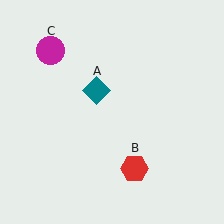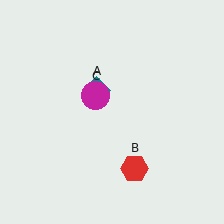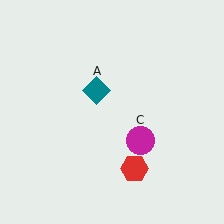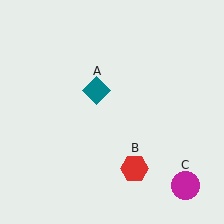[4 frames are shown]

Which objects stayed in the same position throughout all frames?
Teal diamond (object A) and red hexagon (object B) remained stationary.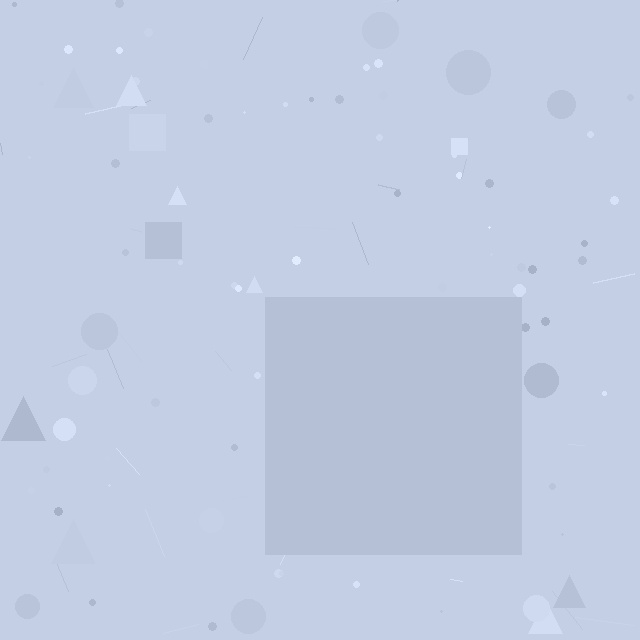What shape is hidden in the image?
A square is hidden in the image.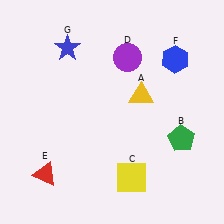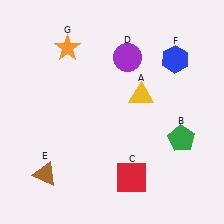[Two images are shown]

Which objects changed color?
C changed from yellow to red. E changed from red to brown. G changed from blue to orange.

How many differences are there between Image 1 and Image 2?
There are 3 differences between the two images.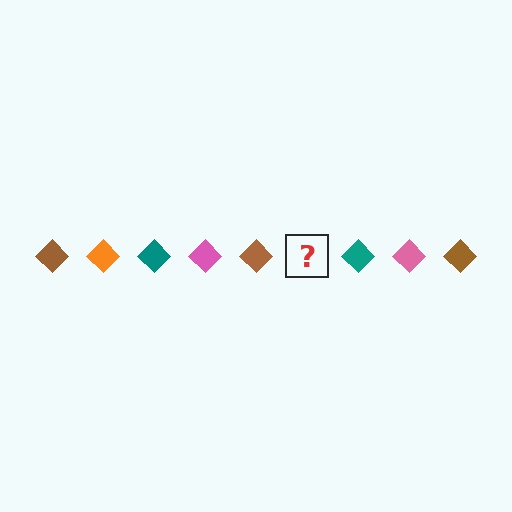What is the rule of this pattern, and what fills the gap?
The rule is that the pattern cycles through brown, orange, teal, pink diamonds. The gap should be filled with an orange diamond.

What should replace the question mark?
The question mark should be replaced with an orange diamond.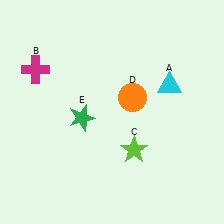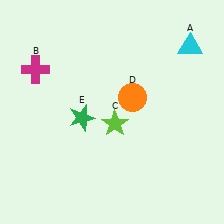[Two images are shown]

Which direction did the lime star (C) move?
The lime star (C) moved up.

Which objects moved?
The objects that moved are: the cyan triangle (A), the lime star (C).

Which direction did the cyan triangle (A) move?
The cyan triangle (A) moved up.